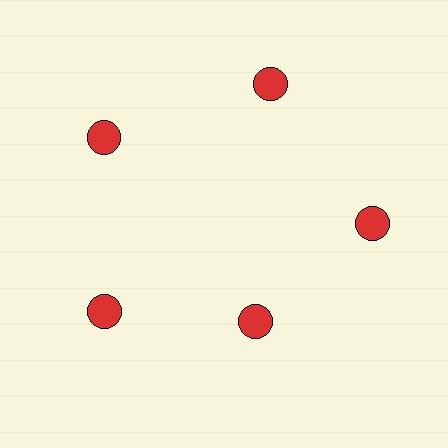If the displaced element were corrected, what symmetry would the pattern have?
It would have 5-fold rotational symmetry — the pattern would map onto itself every 72 degrees.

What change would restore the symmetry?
The symmetry would be restored by moving it outward, back onto the ring so that all 5 circles sit at equal angles and equal distance from the center.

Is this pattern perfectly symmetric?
No. The 5 red circles are arranged in a ring, but one element near the 5 o'clock position is pulled inward toward the center, breaking the 5-fold rotational symmetry.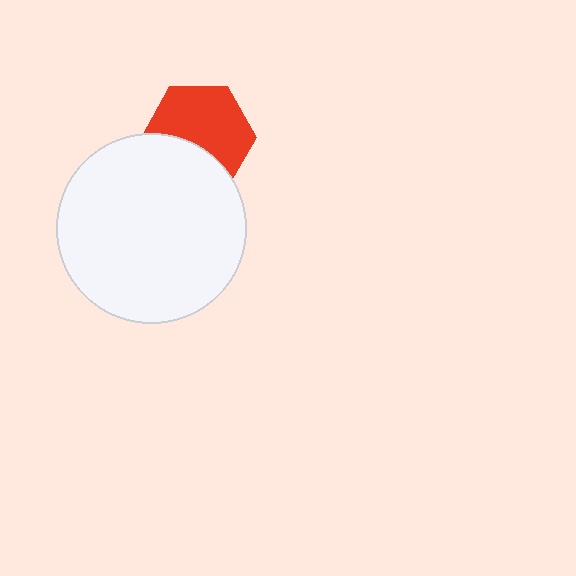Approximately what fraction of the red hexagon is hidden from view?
Roughly 36% of the red hexagon is hidden behind the white circle.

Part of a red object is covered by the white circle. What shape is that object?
It is a hexagon.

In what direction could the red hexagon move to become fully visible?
The red hexagon could move up. That would shift it out from behind the white circle entirely.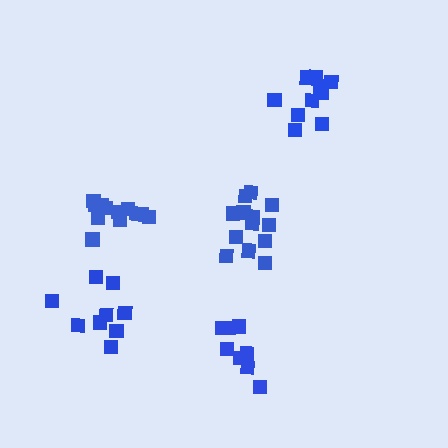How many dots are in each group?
Group 1: 13 dots, Group 2: 9 dots, Group 3: 10 dots, Group 4: 13 dots, Group 5: 9 dots (54 total).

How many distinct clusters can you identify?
There are 5 distinct clusters.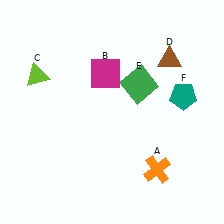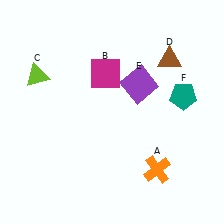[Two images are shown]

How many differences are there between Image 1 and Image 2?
There is 1 difference between the two images.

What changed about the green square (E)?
In Image 1, E is green. In Image 2, it changed to purple.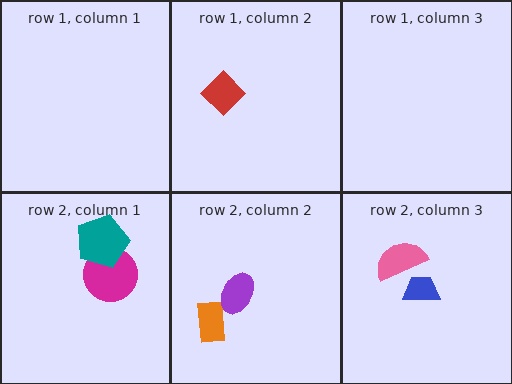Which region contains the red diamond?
The row 1, column 2 region.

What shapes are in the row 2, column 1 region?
The magenta circle, the teal pentagon.